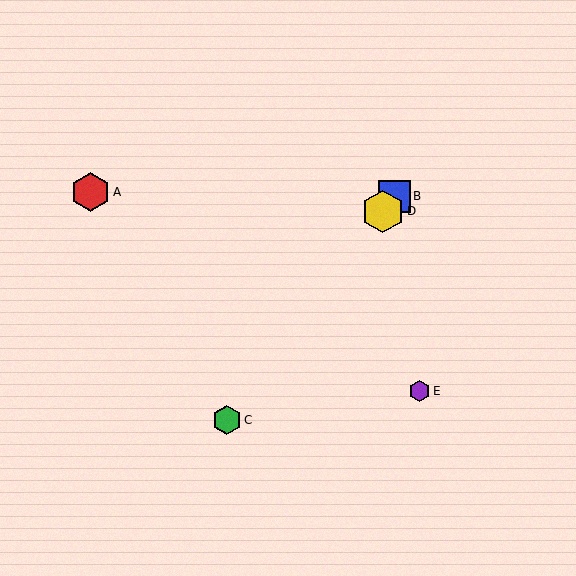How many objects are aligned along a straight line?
3 objects (B, C, D) are aligned along a straight line.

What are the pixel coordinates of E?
Object E is at (419, 391).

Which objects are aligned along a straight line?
Objects B, C, D are aligned along a straight line.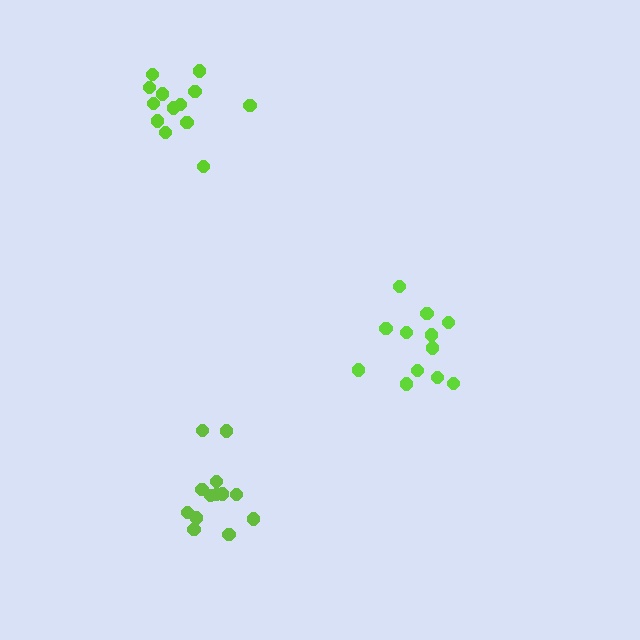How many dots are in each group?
Group 1: 13 dots, Group 2: 12 dots, Group 3: 13 dots (38 total).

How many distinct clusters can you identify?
There are 3 distinct clusters.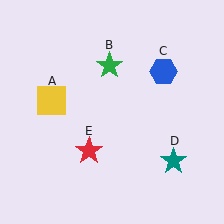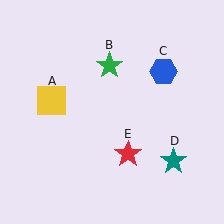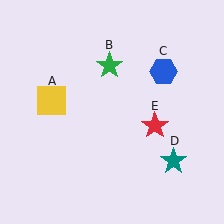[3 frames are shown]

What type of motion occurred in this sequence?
The red star (object E) rotated counterclockwise around the center of the scene.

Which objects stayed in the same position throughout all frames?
Yellow square (object A) and green star (object B) and blue hexagon (object C) and teal star (object D) remained stationary.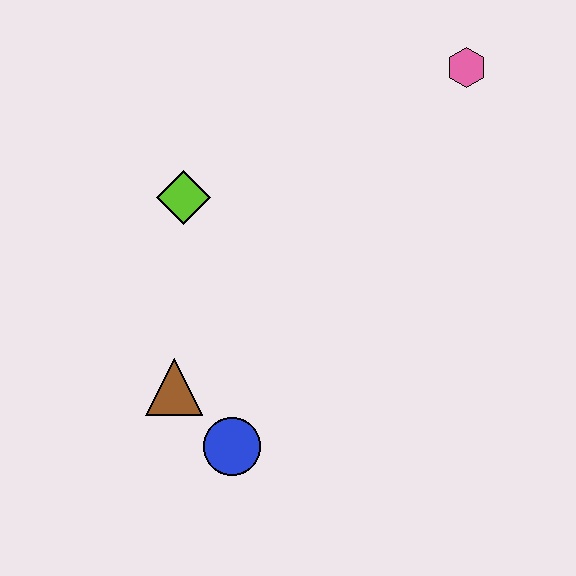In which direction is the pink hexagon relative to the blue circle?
The pink hexagon is above the blue circle.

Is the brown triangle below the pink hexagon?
Yes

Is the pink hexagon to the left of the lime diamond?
No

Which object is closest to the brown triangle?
The blue circle is closest to the brown triangle.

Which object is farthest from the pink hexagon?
The blue circle is farthest from the pink hexagon.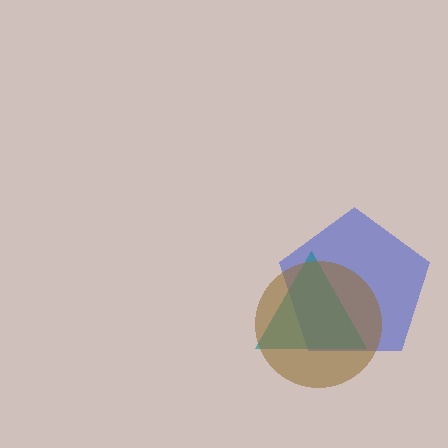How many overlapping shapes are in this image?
There are 3 overlapping shapes in the image.